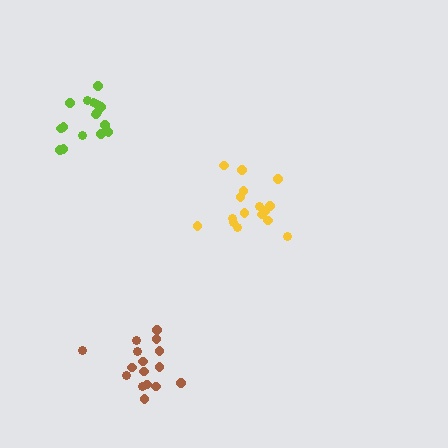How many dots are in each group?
Group 1: 16 dots, Group 2: 16 dots, Group 3: 16 dots (48 total).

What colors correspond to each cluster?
The clusters are colored: yellow, lime, brown.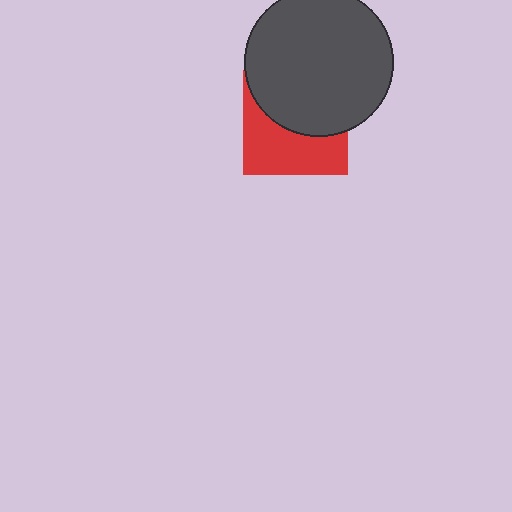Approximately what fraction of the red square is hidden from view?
Roughly 52% of the red square is hidden behind the dark gray circle.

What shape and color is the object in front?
The object in front is a dark gray circle.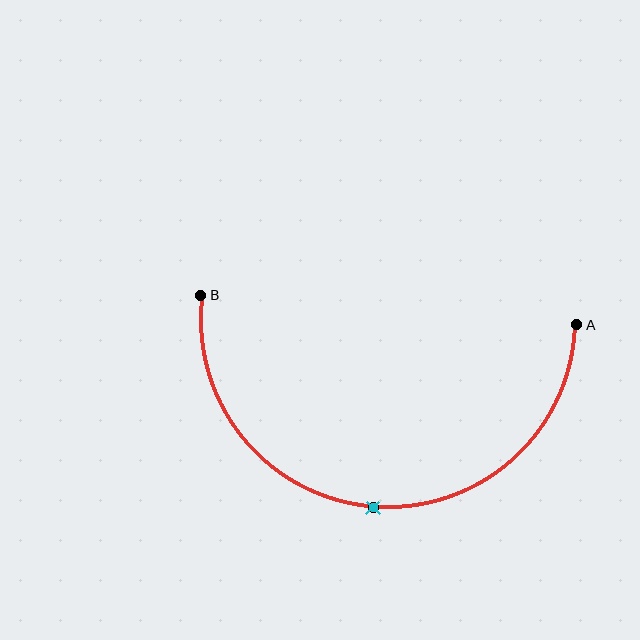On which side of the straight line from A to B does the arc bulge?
The arc bulges below the straight line connecting A and B.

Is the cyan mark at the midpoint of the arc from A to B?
Yes. The cyan mark lies on the arc at equal arc-length from both A and B — it is the arc midpoint.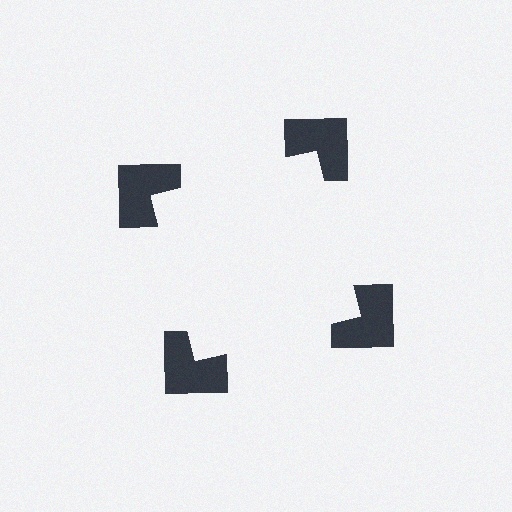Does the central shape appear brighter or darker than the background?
It typically appears slightly brighter than the background, even though no actual brightness change is drawn.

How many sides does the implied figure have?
4 sides.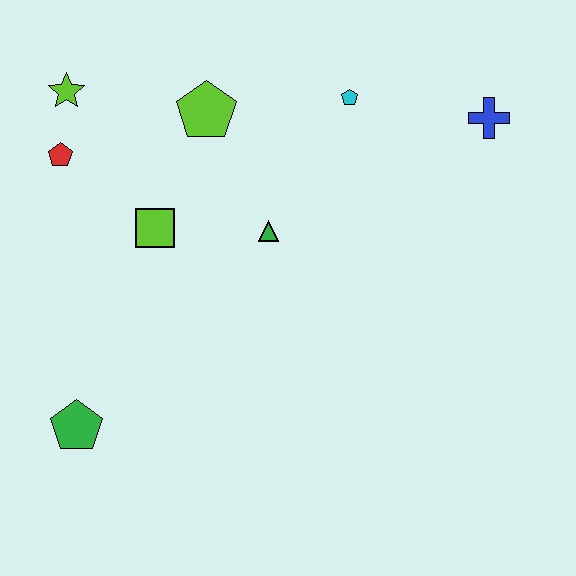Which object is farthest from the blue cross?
The green pentagon is farthest from the blue cross.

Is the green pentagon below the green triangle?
Yes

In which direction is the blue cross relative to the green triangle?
The blue cross is to the right of the green triangle.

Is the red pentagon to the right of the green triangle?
No